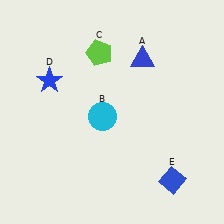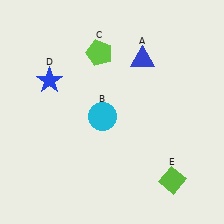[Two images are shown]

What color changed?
The diamond (E) changed from blue in Image 1 to lime in Image 2.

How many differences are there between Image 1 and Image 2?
There is 1 difference between the two images.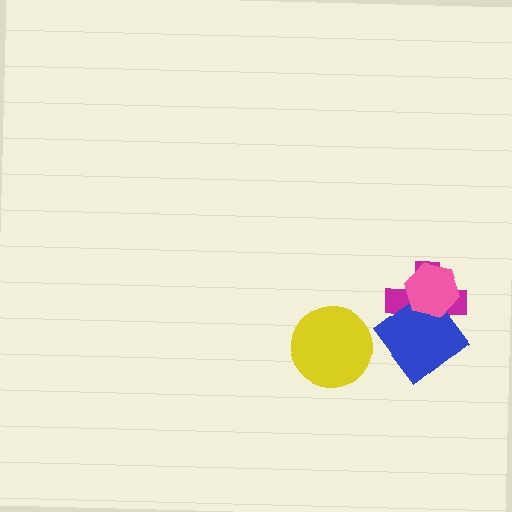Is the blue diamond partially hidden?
Yes, it is partially covered by another shape.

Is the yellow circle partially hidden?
No, no other shape covers it.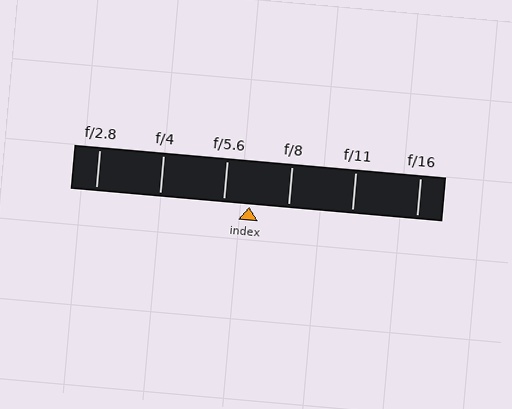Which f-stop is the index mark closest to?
The index mark is closest to f/5.6.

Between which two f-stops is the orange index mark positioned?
The index mark is between f/5.6 and f/8.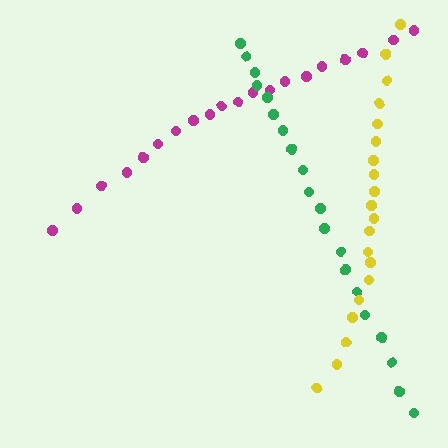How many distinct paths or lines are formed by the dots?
There are 3 distinct paths.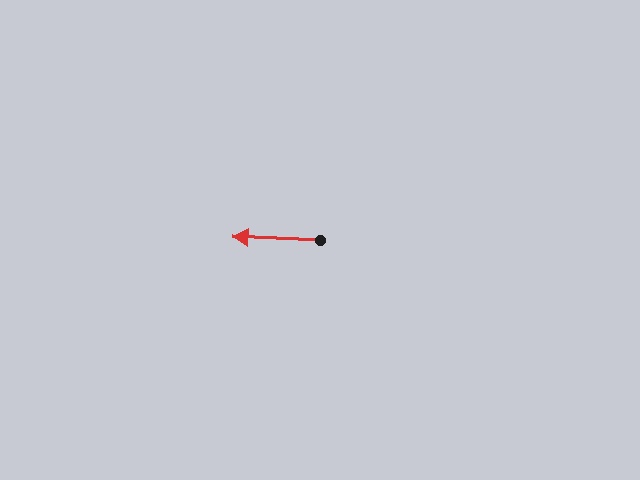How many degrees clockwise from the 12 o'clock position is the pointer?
Approximately 272 degrees.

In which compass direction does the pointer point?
West.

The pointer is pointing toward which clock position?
Roughly 9 o'clock.